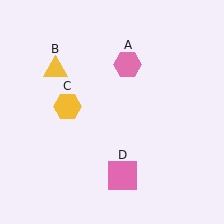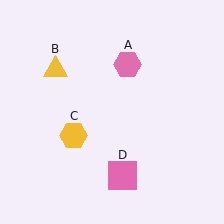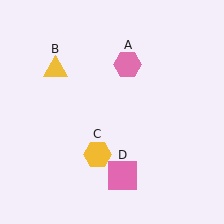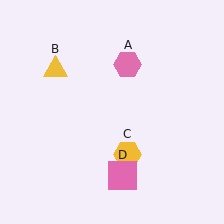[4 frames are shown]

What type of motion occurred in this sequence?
The yellow hexagon (object C) rotated counterclockwise around the center of the scene.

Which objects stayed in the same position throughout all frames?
Pink hexagon (object A) and yellow triangle (object B) and pink square (object D) remained stationary.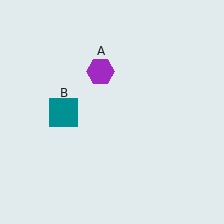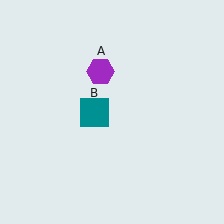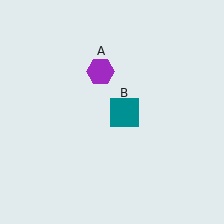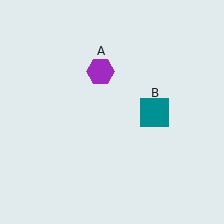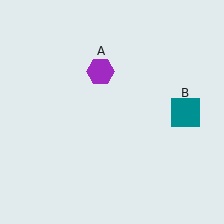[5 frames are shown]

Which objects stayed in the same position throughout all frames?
Purple hexagon (object A) remained stationary.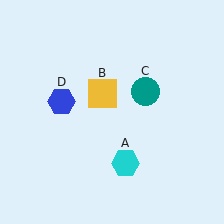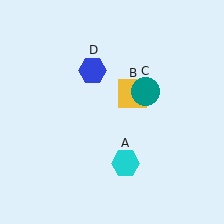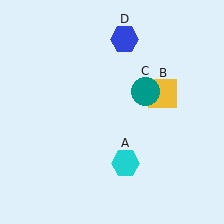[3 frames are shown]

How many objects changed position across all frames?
2 objects changed position: yellow square (object B), blue hexagon (object D).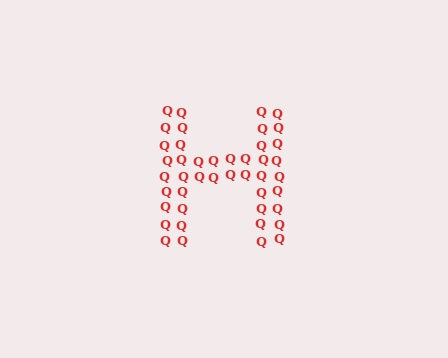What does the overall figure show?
The overall figure shows the letter H.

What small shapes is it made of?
It is made of small letter Q's.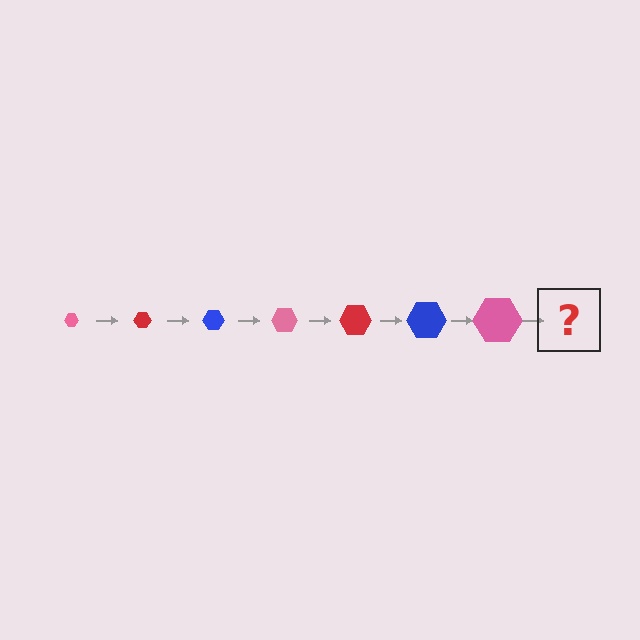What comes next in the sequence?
The next element should be a red hexagon, larger than the previous one.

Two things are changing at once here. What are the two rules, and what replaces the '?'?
The two rules are that the hexagon grows larger each step and the color cycles through pink, red, and blue. The '?' should be a red hexagon, larger than the previous one.